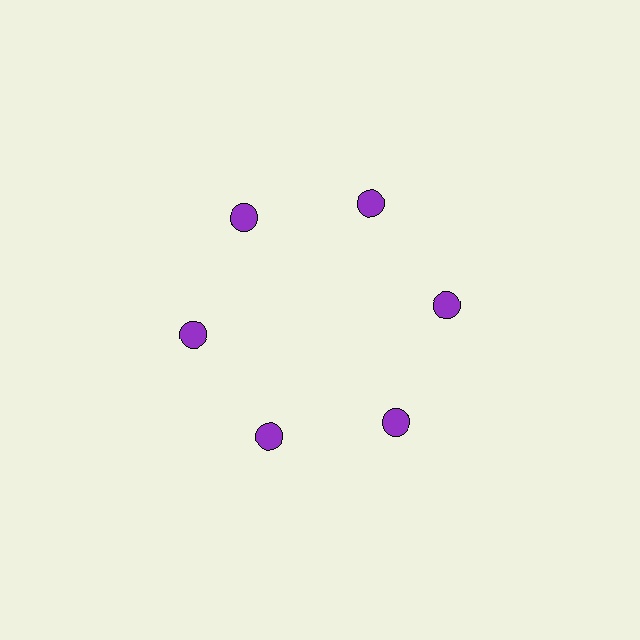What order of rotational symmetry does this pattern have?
This pattern has 6-fold rotational symmetry.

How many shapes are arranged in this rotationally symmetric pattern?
There are 6 shapes, arranged in 6 groups of 1.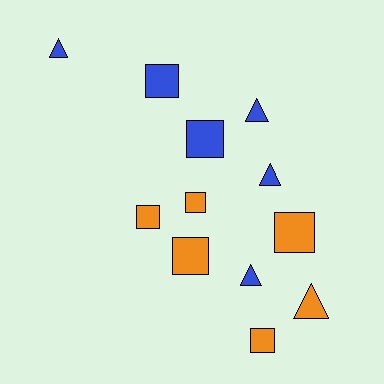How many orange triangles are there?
There is 1 orange triangle.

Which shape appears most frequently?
Square, with 7 objects.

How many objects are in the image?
There are 12 objects.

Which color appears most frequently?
Orange, with 6 objects.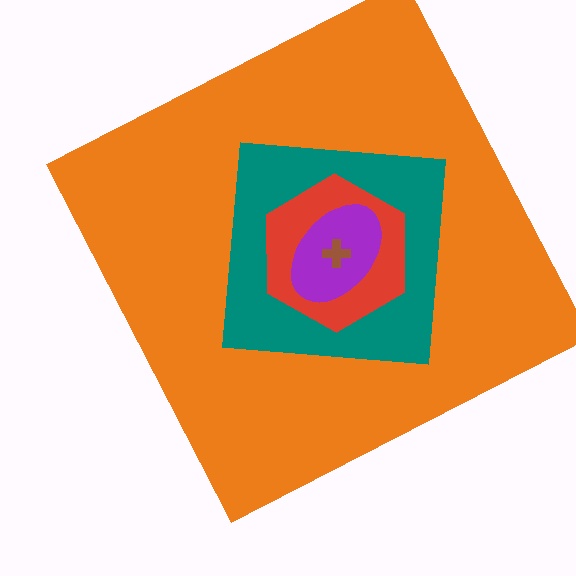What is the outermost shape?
The orange square.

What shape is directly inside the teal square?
The red hexagon.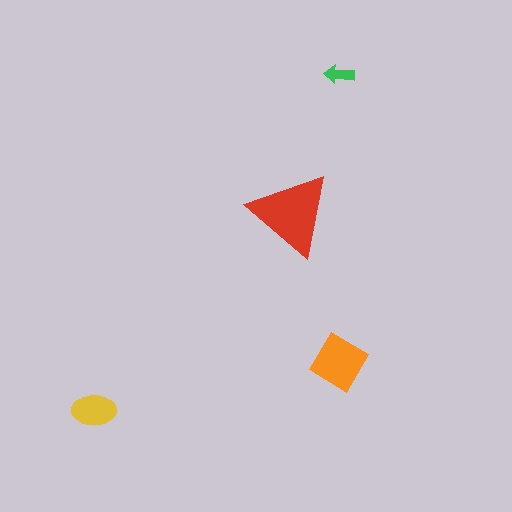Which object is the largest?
The red triangle.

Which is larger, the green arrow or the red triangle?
The red triangle.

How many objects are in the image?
There are 4 objects in the image.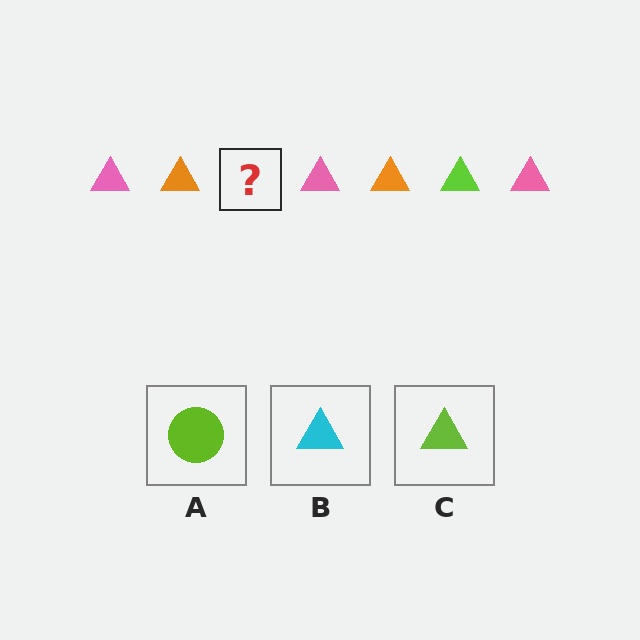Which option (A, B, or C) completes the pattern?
C.